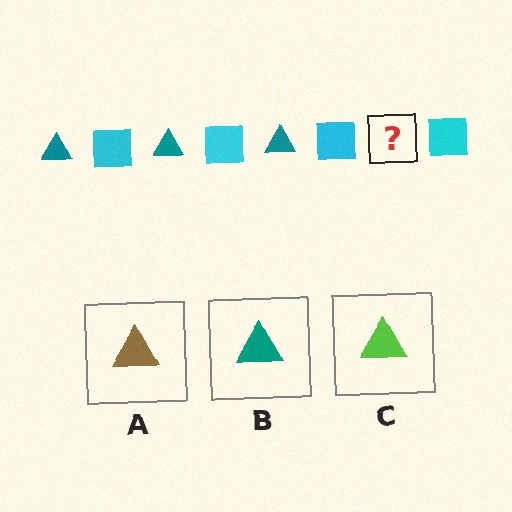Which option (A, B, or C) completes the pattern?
B.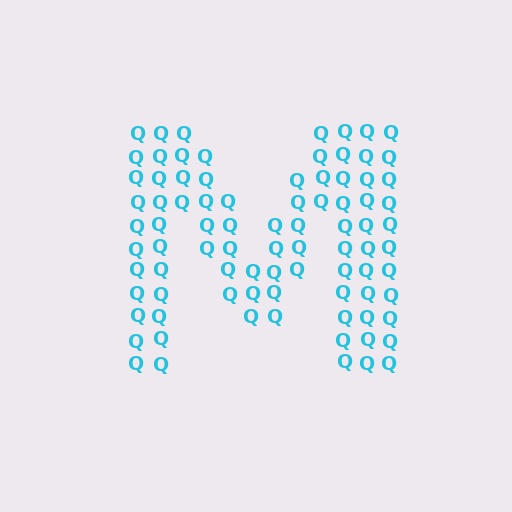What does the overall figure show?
The overall figure shows the letter M.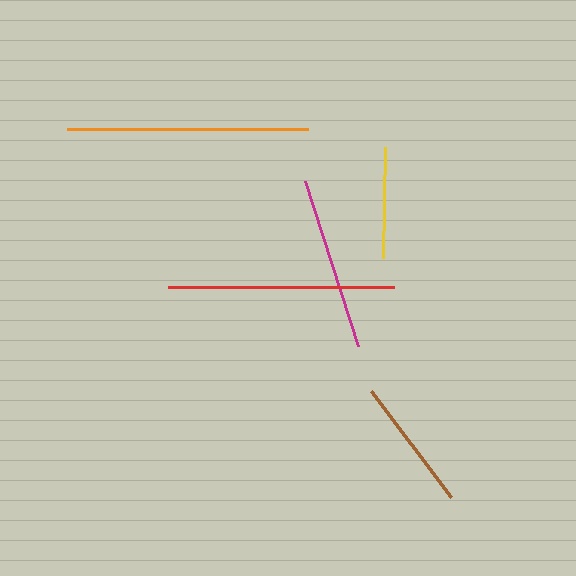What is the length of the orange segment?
The orange segment is approximately 241 pixels long.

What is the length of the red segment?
The red segment is approximately 226 pixels long.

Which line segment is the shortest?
The yellow line is the shortest at approximately 111 pixels.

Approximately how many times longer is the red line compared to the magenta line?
The red line is approximately 1.3 times the length of the magenta line.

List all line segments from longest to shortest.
From longest to shortest: orange, red, magenta, brown, yellow.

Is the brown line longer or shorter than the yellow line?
The brown line is longer than the yellow line.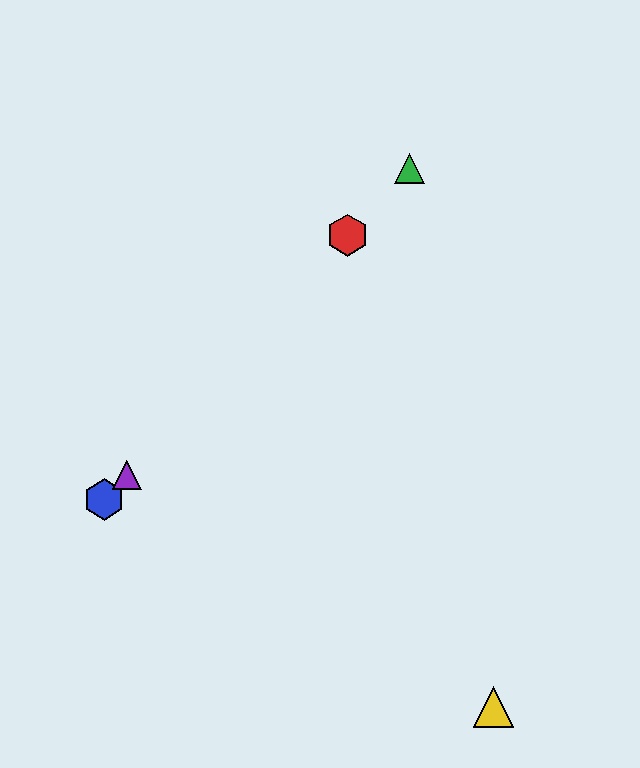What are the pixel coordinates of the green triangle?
The green triangle is at (409, 168).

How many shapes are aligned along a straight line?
4 shapes (the red hexagon, the blue hexagon, the green triangle, the purple triangle) are aligned along a straight line.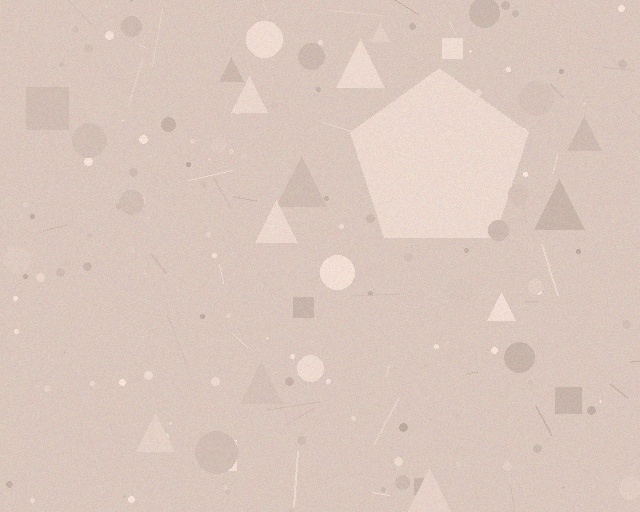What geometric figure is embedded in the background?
A pentagon is embedded in the background.